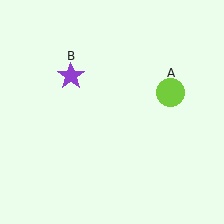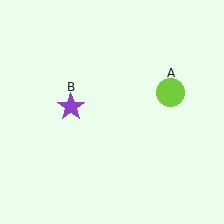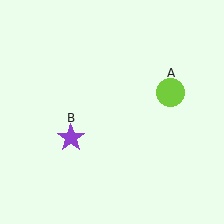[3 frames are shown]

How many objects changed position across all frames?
1 object changed position: purple star (object B).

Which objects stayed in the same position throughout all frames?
Lime circle (object A) remained stationary.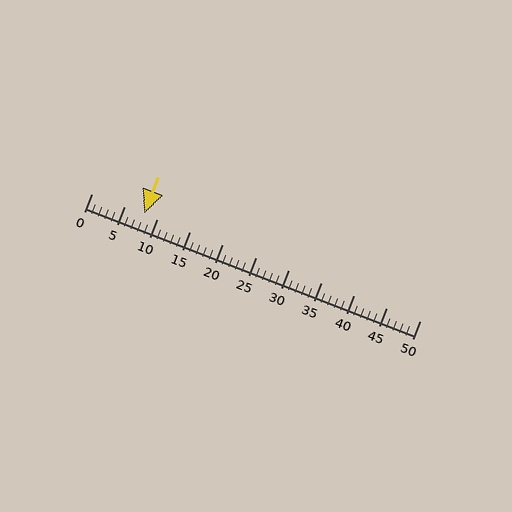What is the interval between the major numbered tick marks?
The major tick marks are spaced 5 units apart.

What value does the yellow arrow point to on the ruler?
The yellow arrow points to approximately 8.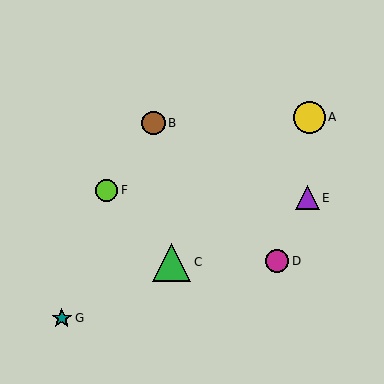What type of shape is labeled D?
Shape D is a magenta circle.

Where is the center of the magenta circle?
The center of the magenta circle is at (277, 261).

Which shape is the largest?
The green triangle (labeled C) is the largest.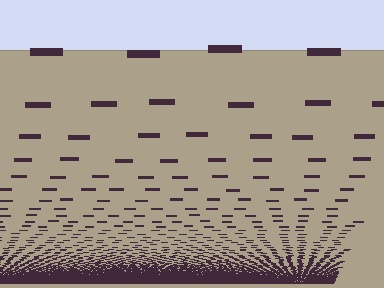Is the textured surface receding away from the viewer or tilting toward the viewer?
The surface appears to tilt toward the viewer. Texture elements get larger and sparser toward the top.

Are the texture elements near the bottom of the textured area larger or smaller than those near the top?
Smaller. The gradient is inverted — elements near the bottom are smaller and denser.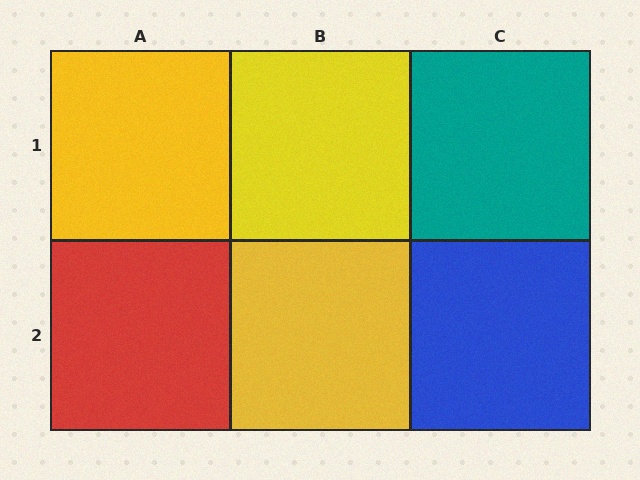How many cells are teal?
1 cell is teal.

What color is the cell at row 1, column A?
Yellow.